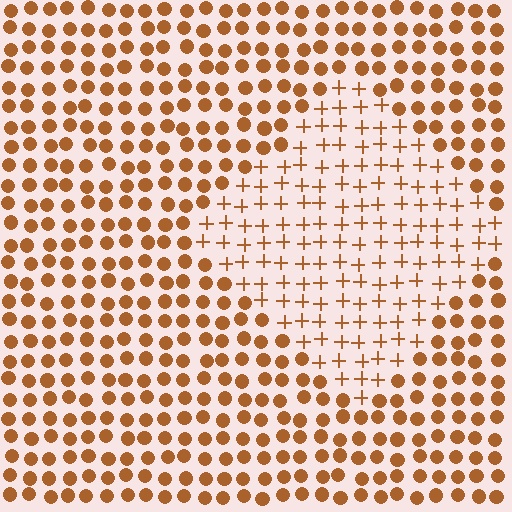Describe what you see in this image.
The image is filled with small brown elements arranged in a uniform grid. A diamond-shaped region contains plus signs, while the surrounding area contains circles. The boundary is defined purely by the change in element shape.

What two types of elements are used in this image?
The image uses plus signs inside the diamond region and circles outside it.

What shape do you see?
I see a diamond.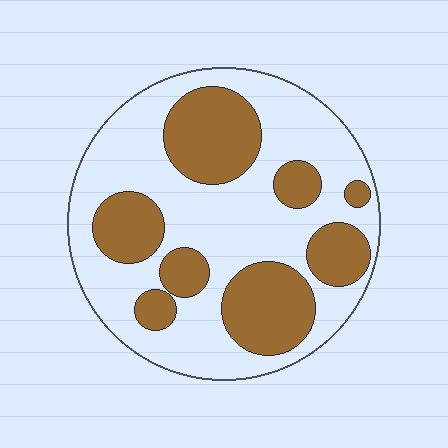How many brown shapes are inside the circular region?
8.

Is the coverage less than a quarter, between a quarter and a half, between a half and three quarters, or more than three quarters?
Between a quarter and a half.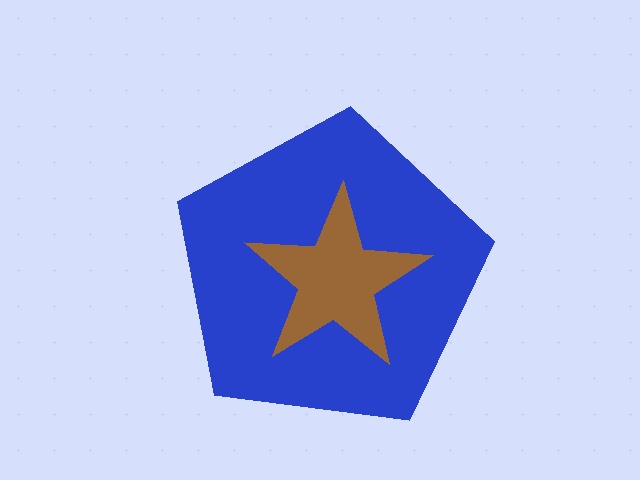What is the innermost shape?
The brown star.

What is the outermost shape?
The blue pentagon.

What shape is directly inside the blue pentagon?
The brown star.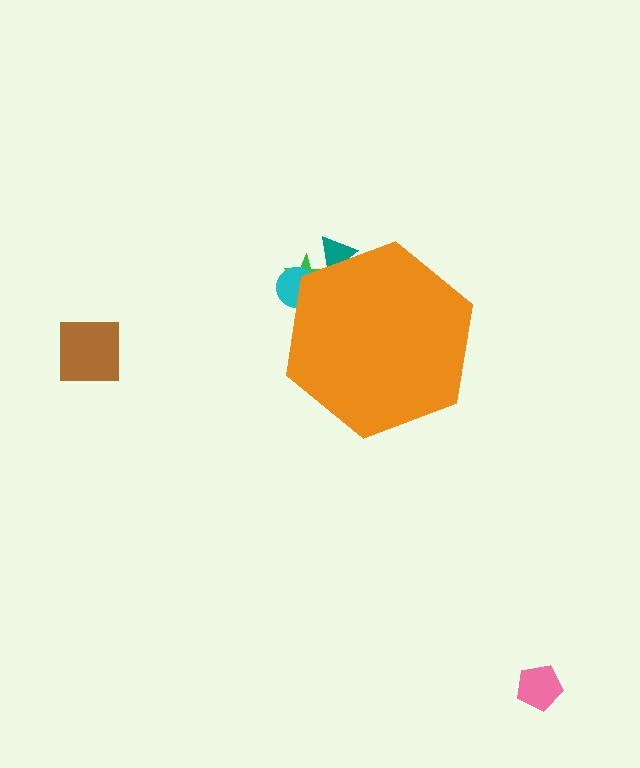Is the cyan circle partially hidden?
Yes, the cyan circle is partially hidden behind the orange hexagon.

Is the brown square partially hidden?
No, the brown square is fully visible.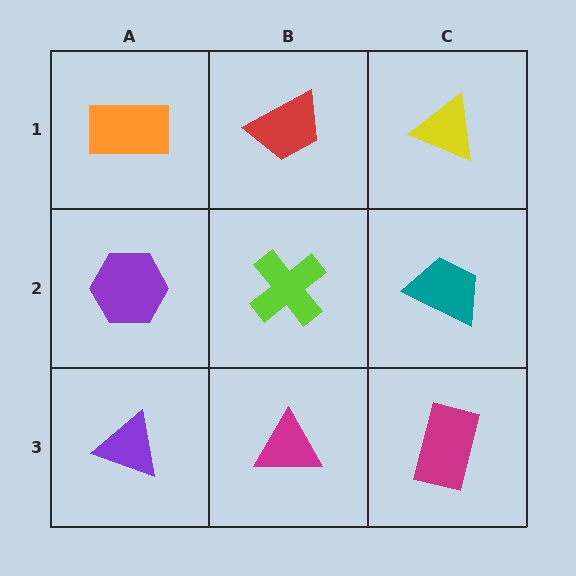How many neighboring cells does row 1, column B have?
3.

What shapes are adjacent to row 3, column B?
A lime cross (row 2, column B), a purple triangle (row 3, column A), a magenta rectangle (row 3, column C).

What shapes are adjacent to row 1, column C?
A teal trapezoid (row 2, column C), a red trapezoid (row 1, column B).